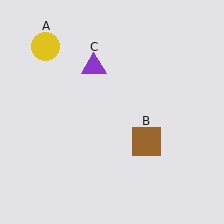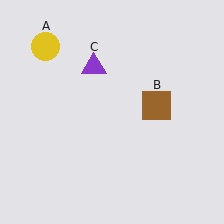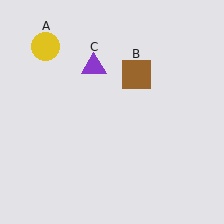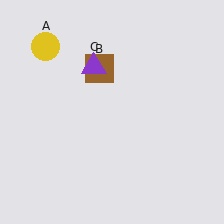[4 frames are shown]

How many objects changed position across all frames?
1 object changed position: brown square (object B).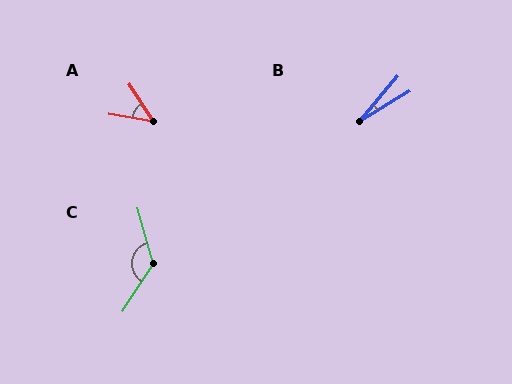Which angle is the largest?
C, at approximately 130 degrees.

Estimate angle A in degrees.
Approximately 48 degrees.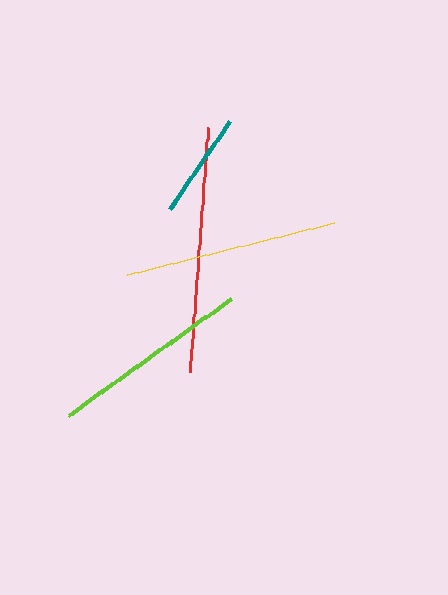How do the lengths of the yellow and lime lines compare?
The yellow and lime lines are approximately the same length.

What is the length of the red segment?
The red segment is approximately 246 pixels long.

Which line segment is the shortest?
The teal line is the shortest at approximately 107 pixels.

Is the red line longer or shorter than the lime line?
The red line is longer than the lime line.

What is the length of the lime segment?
The lime segment is approximately 200 pixels long.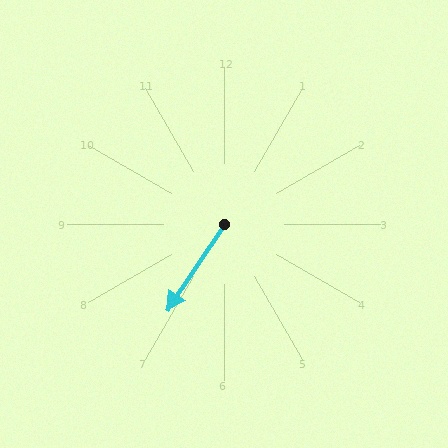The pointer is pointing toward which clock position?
Roughly 7 o'clock.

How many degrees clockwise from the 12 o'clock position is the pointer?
Approximately 214 degrees.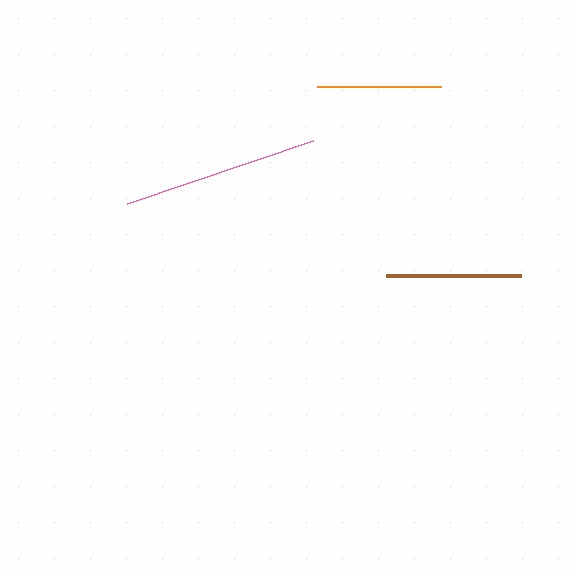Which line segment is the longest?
The pink line is the longest at approximately 197 pixels.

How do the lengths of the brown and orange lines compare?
The brown and orange lines are approximately the same length.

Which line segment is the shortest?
The orange line is the shortest at approximately 124 pixels.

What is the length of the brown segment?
The brown segment is approximately 135 pixels long.